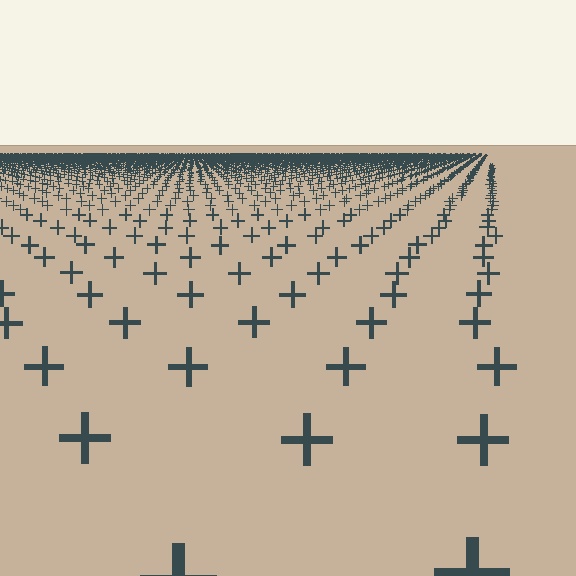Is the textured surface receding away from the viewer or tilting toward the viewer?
The surface is receding away from the viewer. Texture elements get smaller and denser toward the top.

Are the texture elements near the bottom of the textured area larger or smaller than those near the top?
Larger. Near the bottom, elements are closer to the viewer and appear at a bigger on-screen size.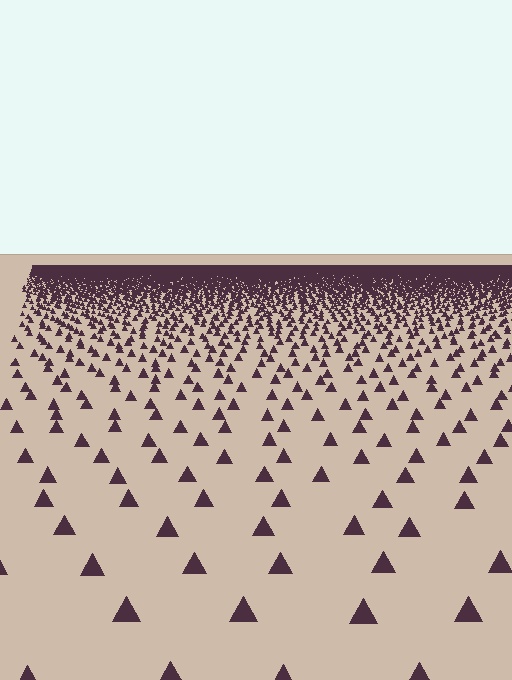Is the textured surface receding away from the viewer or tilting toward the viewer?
The surface is receding away from the viewer. Texture elements get smaller and denser toward the top.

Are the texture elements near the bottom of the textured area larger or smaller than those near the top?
Larger. Near the bottom, elements are closer to the viewer and appear at a bigger on-screen size.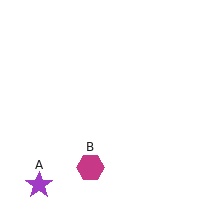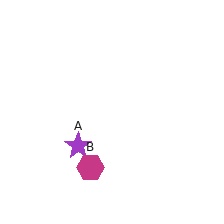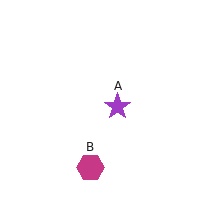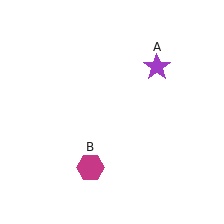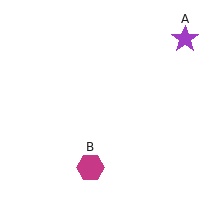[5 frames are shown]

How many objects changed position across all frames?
1 object changed position: purple star (object A).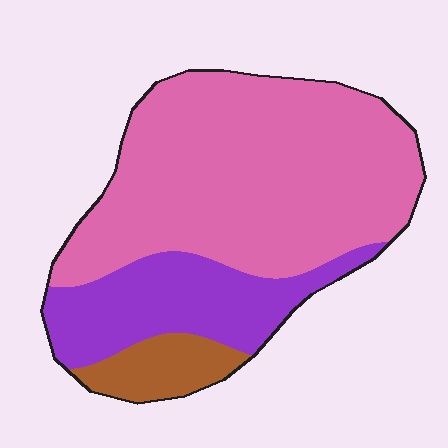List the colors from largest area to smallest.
From largest to smallest: pink, purple, brown.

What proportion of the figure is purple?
Purple takes up about one quarter (1/4) of the figure.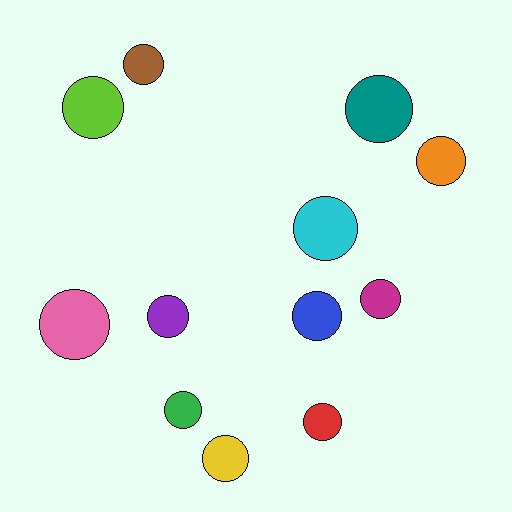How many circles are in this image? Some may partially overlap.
There are 12 circles.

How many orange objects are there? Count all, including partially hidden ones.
There is 1 orange object.